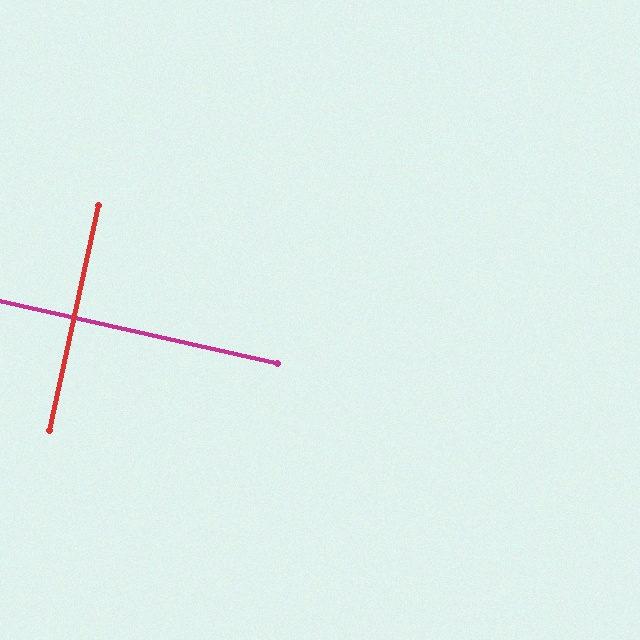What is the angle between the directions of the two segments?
Approximately 90 degrees.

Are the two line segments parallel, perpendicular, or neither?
Perpendicular — they meet at approximately 90°.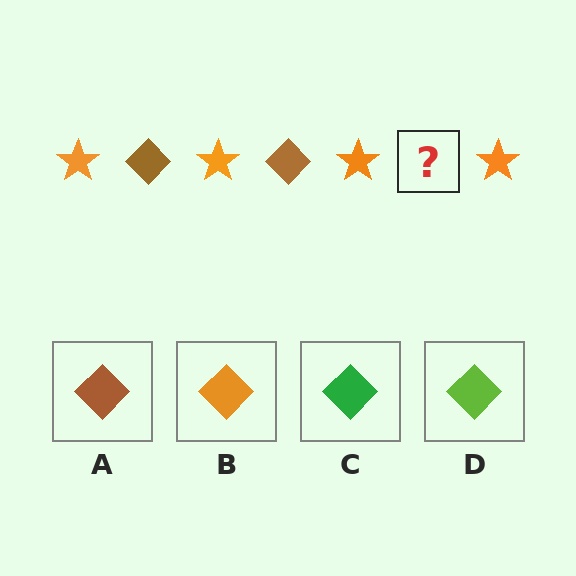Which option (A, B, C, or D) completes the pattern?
A.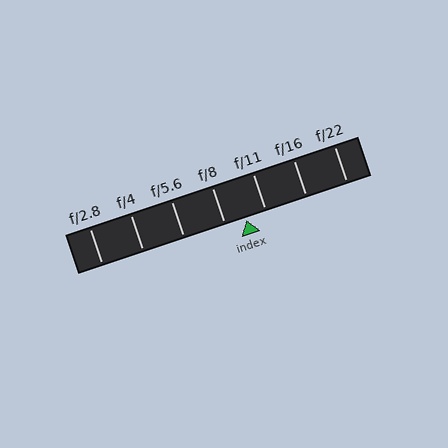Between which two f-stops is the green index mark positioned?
The index mark is between f/8 and f/11.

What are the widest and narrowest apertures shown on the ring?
The widest aperture shown is f/2.8 and the narrowest is f/22.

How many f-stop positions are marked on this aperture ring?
There are 7 f-stop positions marked.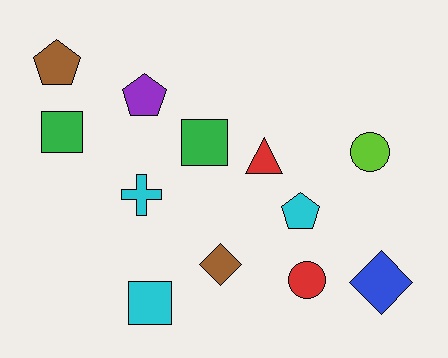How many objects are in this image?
There are 12 objects.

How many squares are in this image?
There are 3 squares.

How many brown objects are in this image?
There are 2 brown objects.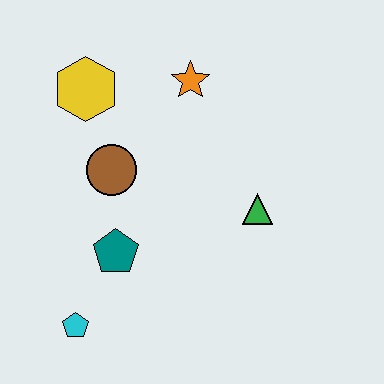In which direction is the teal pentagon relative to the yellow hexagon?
The teal pentagon is below the yellow hexagon.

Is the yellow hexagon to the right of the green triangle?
No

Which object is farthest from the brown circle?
The cyan pentagon is farthest from the brown circle.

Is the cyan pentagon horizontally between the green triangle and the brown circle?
No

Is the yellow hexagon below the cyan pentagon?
No